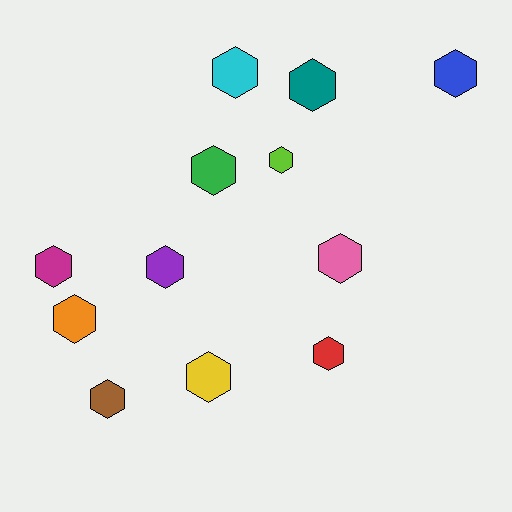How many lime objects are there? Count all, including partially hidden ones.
There is 1 lime object.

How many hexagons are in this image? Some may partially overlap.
There are 12 hexagons.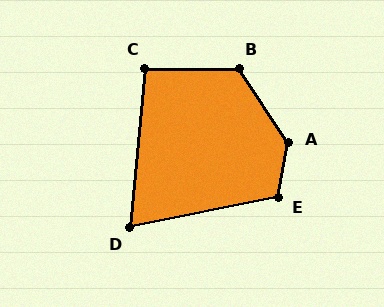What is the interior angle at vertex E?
Approximately 112 degrees (obtuse).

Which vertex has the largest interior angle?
A, at approximately 136 degrees.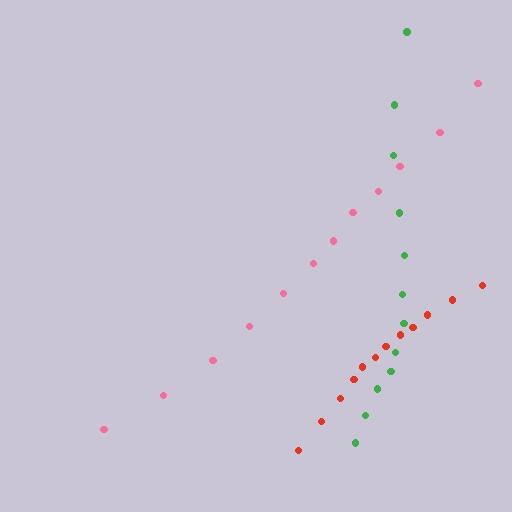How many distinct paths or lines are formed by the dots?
There are 3 distinct paths.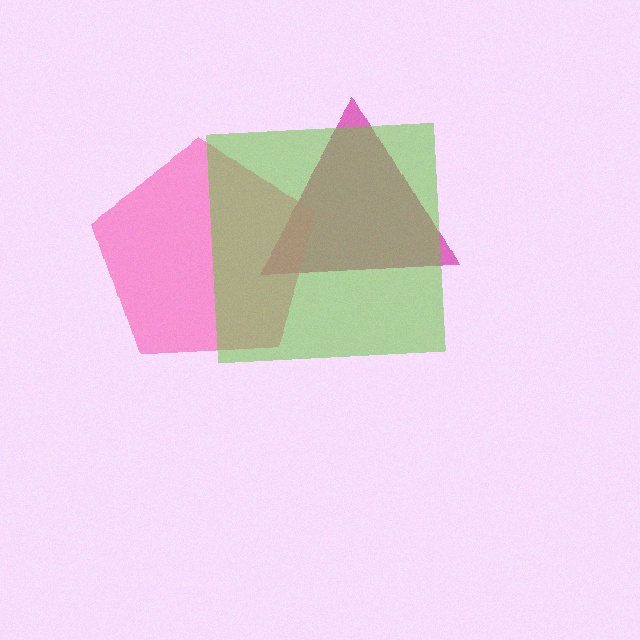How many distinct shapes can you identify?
There are 3 distinct shapes: a magenta triangle, a pink pentagon, a lime square.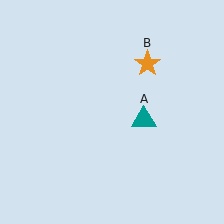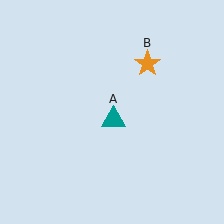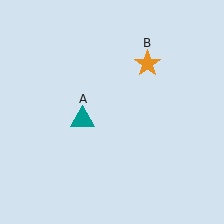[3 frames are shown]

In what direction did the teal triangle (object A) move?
The teal triangle (object A) moved left.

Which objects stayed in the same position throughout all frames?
Orange star (object B) remained stationary.